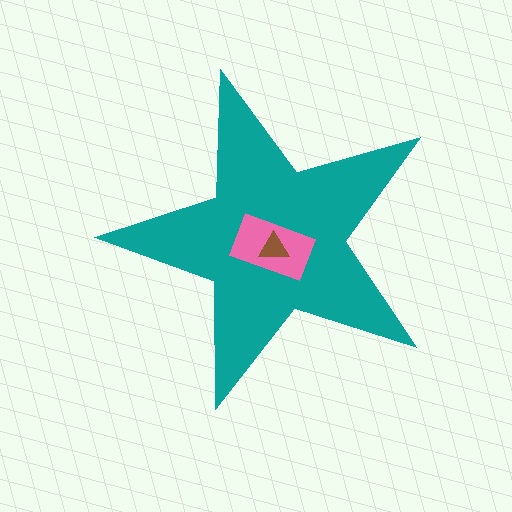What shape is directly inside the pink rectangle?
The brown triangle.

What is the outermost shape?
The teal star.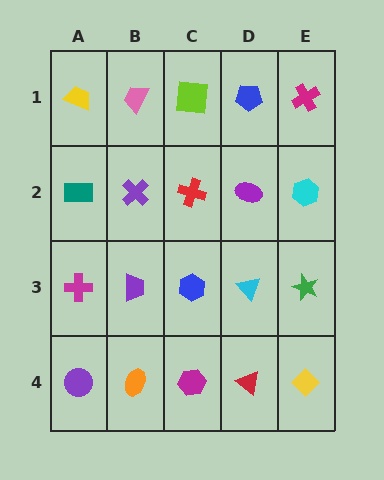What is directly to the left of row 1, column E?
A blue pentagon.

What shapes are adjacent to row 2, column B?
A pink trapezoid (row 1, column B), a purple trapezoid (row 3, column B), a teal rectangle (row 2, column A), a red cross (row 2, column C).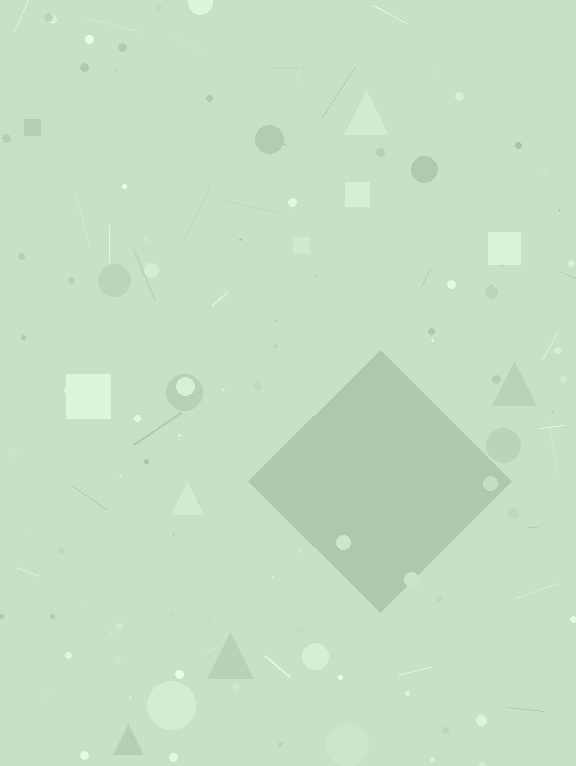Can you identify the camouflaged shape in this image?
The camouflaged shape is a diamond.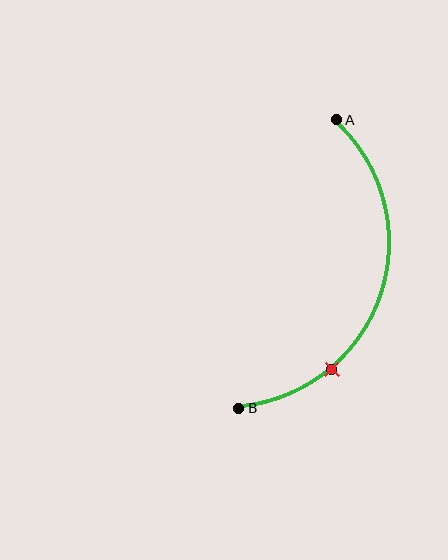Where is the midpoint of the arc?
The arc midpoint is the point on the curve farthest from the straight line joining A and B. It sits to the right of that line.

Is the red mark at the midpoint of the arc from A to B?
No. The red mark lies on the arc but is closer to endpoint B. The arc midpoint would be at the point on the curve equidistant along the arc from both A and B.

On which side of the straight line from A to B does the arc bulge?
The arc bulges to the right of the straight line connecting A and B.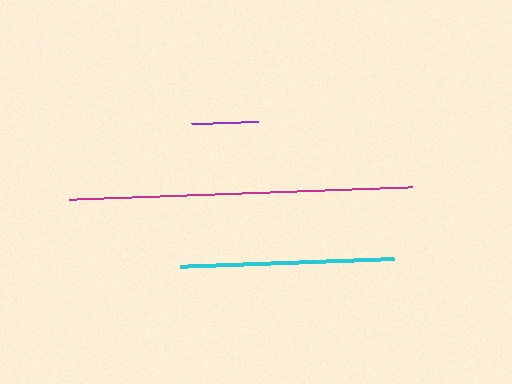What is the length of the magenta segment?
The magenta segment is approximately 343 pixels long.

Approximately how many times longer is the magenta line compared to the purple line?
The magenta line is approximately 5.1 times the length of the purple line.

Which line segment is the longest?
The magenta line is the longest at approximately 343 pixels.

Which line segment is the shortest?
The purple line is the shortest at approximately 67 pixels.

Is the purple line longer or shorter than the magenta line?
The magenta line is longer than the purple line.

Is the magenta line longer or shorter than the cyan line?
The magenta line is longer than the cyan line.